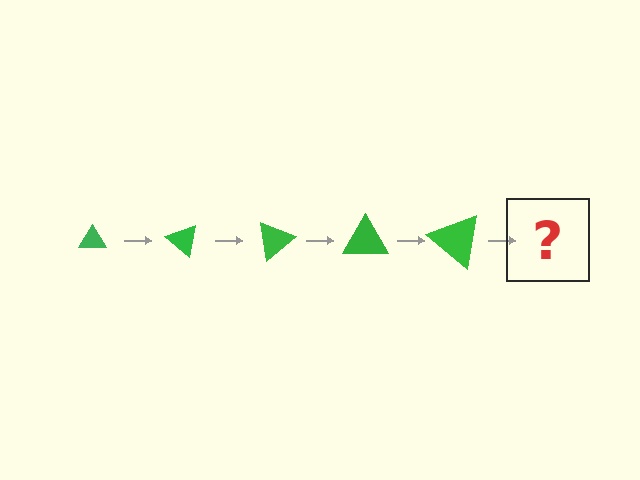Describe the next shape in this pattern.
It should be a triangle, larger than the previous one and rotated 200 degrees from the start.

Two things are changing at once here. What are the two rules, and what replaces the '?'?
The two rules are that the triangle grows larger each step and it rotates 40 degrees each step. The '?' should be a triangle, larger than the previous one and rotated 200 degrees from the start.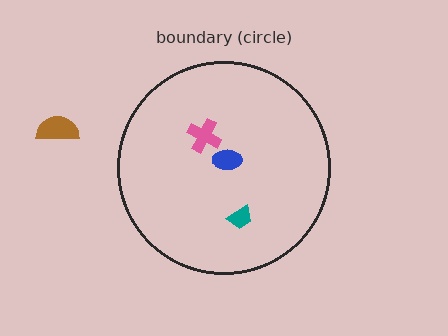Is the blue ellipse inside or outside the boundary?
Inside.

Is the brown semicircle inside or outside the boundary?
Outside.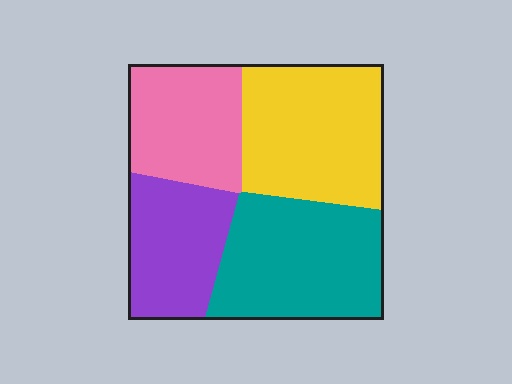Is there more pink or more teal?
Teal.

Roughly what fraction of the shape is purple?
Purple covers roughly 20% of the shape.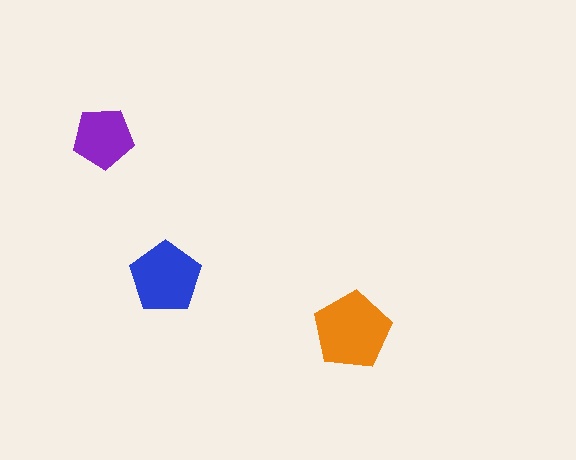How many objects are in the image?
There are 3 objects in the image.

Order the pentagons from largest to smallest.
the orange one, the blue one, the purple one.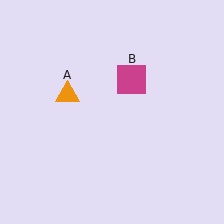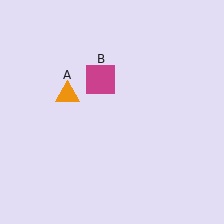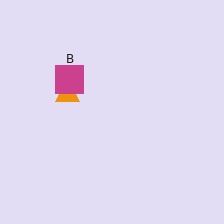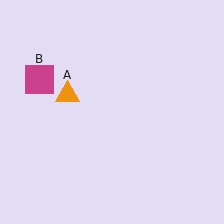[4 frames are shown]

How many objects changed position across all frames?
1 object changed position: magenta square (object B).